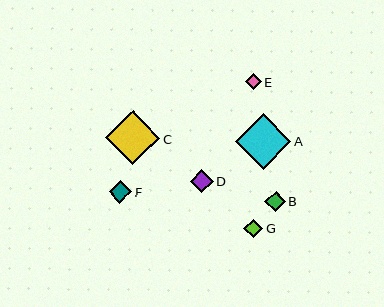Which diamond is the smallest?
Diamond E is the smallest with a size of approximately 16 pixels.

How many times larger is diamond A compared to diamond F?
Diamond A is approximately 2.5 times the size of diamond F.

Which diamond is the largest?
Diamond A is the largest with a size of approximately 55 pixels.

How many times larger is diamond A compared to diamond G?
Diamond A is approximately 3.0 times the size of diamond G.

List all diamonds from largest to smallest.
From largest to smallest: A, C, D, F, B, G, E.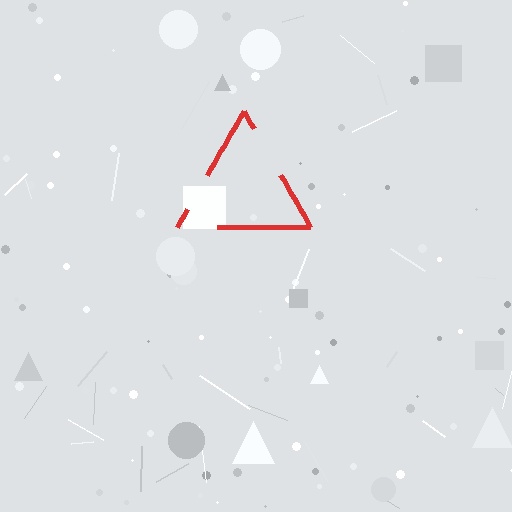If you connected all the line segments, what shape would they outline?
They would outline a triangle.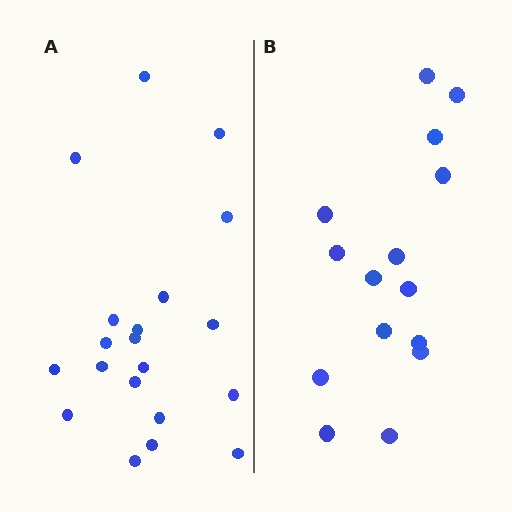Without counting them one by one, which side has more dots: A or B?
Region A (the left region) has more dots.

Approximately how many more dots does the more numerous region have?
Region A has about 5 more dots than region B.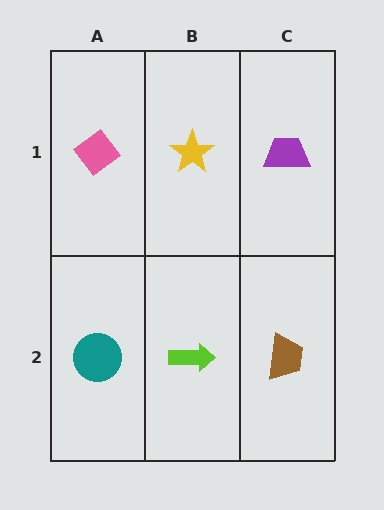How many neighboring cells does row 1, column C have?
2.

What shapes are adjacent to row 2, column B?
A yellow star (row 1, column B), a teal circle (row 2, column A), a brown trapezoid (row 2, column C).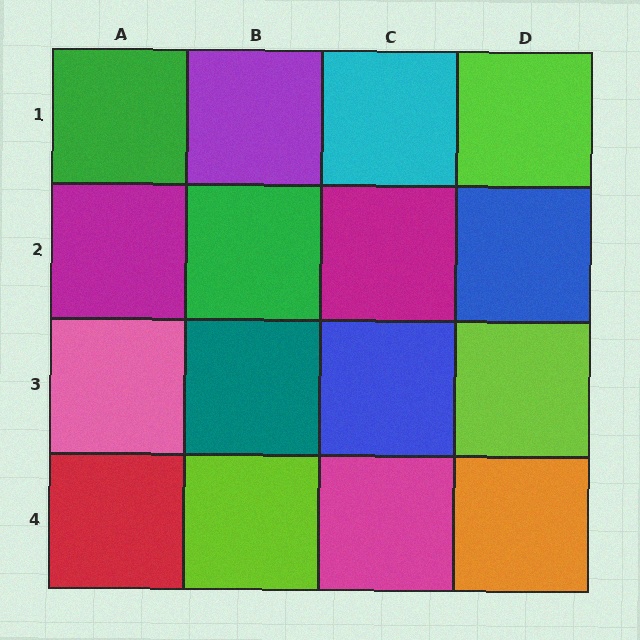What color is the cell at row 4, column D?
Orange.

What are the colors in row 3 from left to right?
Pink, teal, blue, lime.